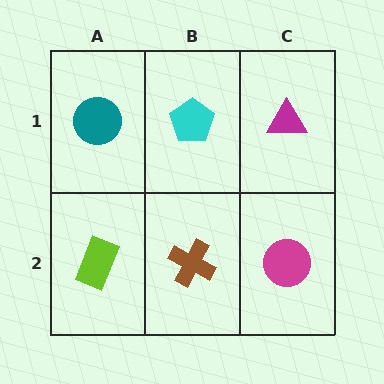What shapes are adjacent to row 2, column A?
A teal circle (row 1, column A), a brown cross (row 2, column B).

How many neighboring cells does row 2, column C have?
2.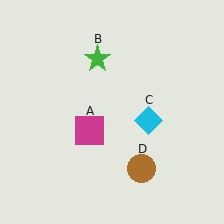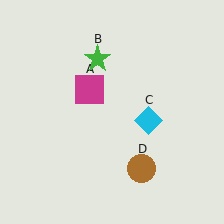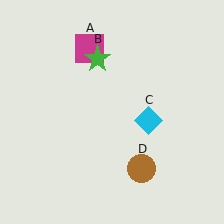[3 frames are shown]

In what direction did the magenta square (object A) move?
The magenta square (object A) moved up.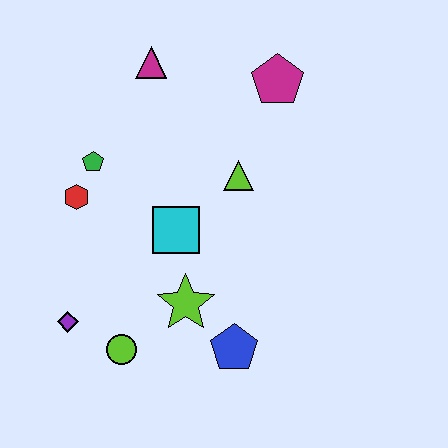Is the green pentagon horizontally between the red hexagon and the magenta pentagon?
Yes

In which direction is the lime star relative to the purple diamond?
The lime star is to the right of the purple diamond.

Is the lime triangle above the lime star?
Yes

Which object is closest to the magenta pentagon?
The lime triangle is closest to the magenta pentagon.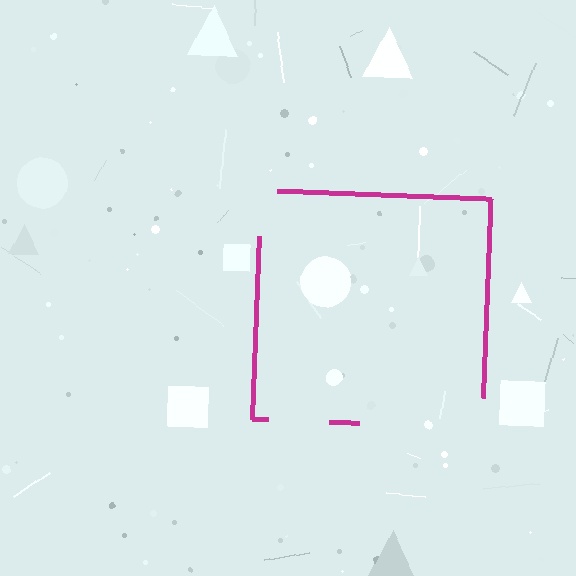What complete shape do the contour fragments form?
The contour fragments form a square.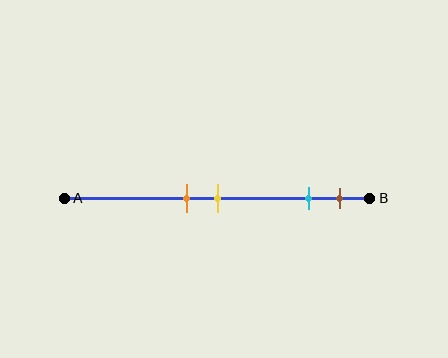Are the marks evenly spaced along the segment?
No, the marks are not evenly spaced.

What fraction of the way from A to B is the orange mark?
The orange mark is approximately 40% (0.4) of the way from A to B.